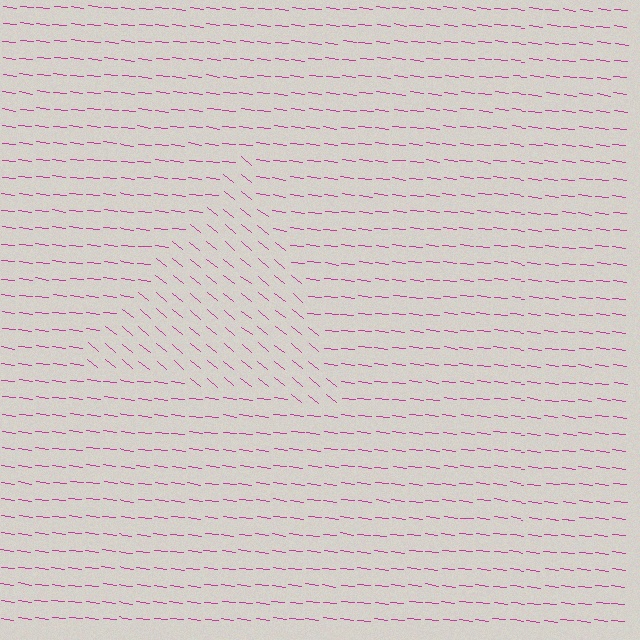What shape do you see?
I see a triangle.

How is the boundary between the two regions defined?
The boundary is defined purely by a change in line orientation (approximately 32 degrees difference). All lines are the same color and thickness.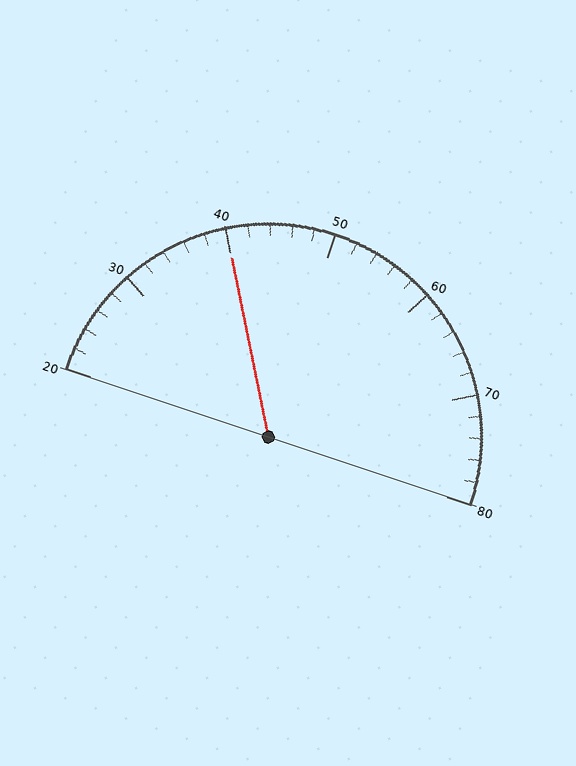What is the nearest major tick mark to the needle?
The nearest major tick mark is 40.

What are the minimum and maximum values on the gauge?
The gauge ranges from 20 to 80.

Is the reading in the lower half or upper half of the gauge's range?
The reading is in the lower half of the range (20 to 80).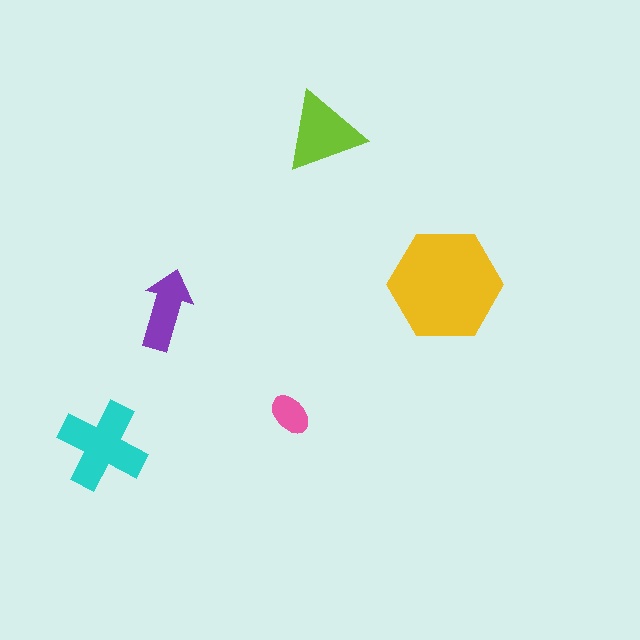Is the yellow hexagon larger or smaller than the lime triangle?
Larger.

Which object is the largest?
The yellow hexagon.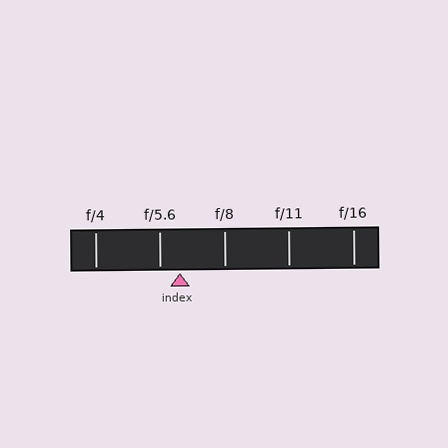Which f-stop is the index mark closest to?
The index mark is closest to f/5.6.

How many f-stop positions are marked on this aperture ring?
There are 5 f-stop positions marked.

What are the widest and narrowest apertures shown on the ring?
The widest aperture shown is f/4 and the narrowest is f/16.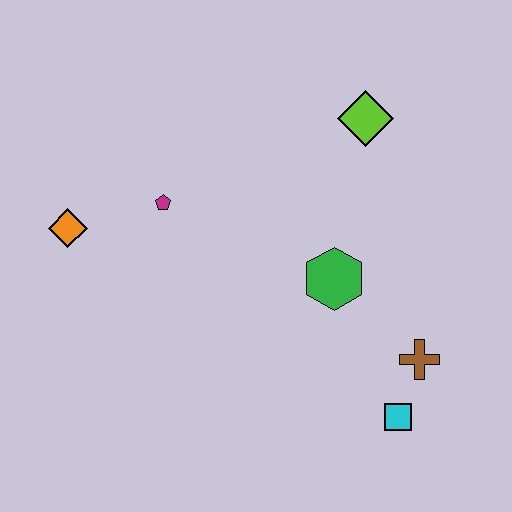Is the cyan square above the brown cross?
No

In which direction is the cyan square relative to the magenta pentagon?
The cyan square is to the right of the magenta pentagon.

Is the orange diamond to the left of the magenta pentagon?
Yes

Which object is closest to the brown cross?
The cyan square is closest to the brown cross.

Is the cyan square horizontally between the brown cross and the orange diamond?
Yes